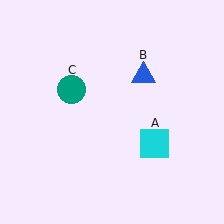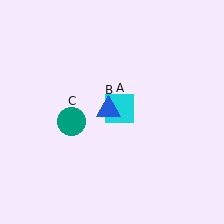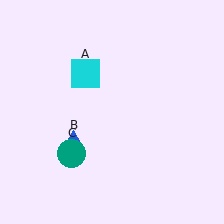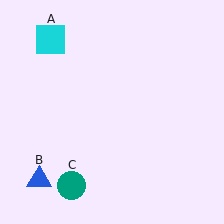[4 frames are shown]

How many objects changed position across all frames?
3 objects changed position: cyan square (object A), blue triangle (object B), teal circle (object C).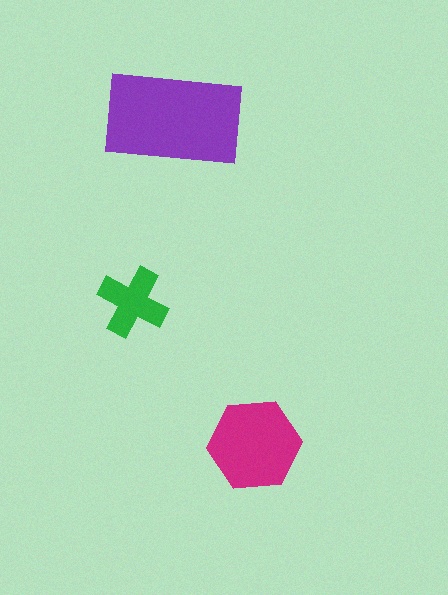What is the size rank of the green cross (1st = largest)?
3rd.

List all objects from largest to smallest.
The purple rectangle, the magenta hexagon, the green cross.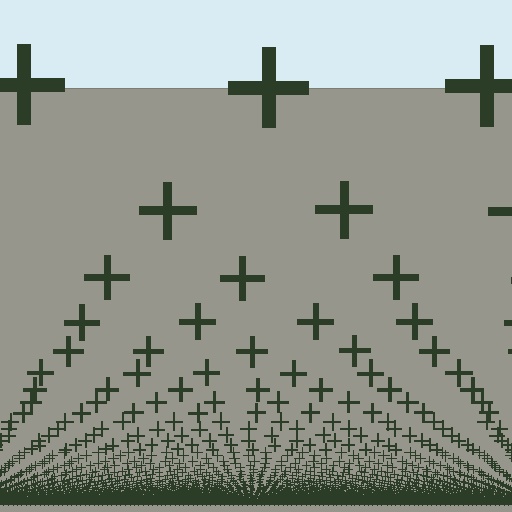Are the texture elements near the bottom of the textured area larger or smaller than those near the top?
Smaller. The gradient is inverted — elements near the bottom are smaller and denser.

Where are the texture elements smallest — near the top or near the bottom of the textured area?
Near the bottom.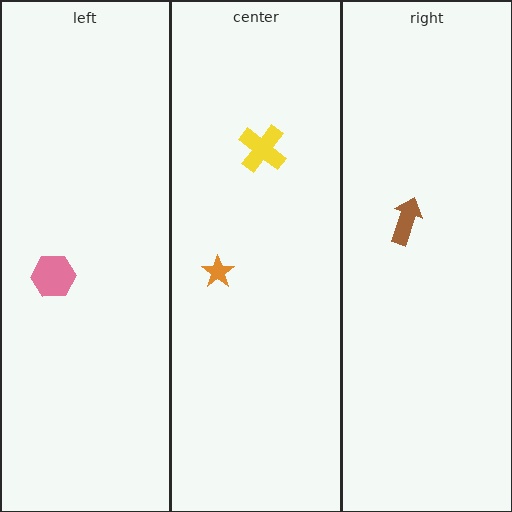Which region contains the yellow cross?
The center region.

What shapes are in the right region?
The brown arrow.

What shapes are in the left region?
The pink hexagon.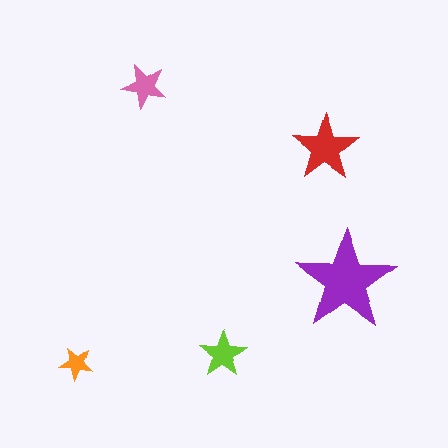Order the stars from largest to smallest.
the purple one, the red one, the lime one, the pink one, the orange one.